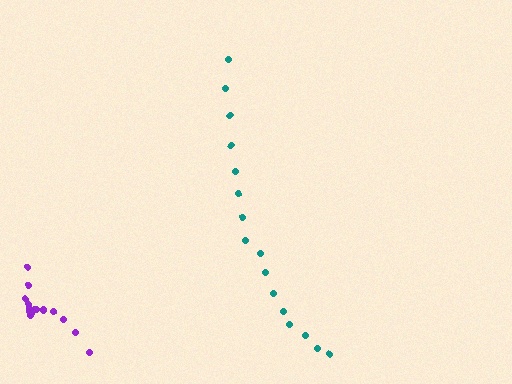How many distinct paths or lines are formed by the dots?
There are 2 distinct paths.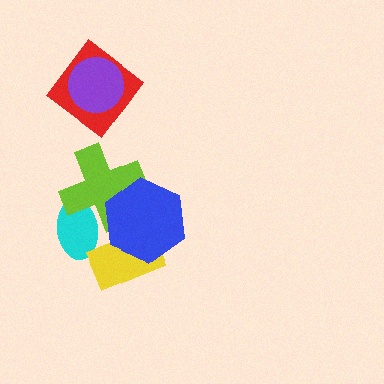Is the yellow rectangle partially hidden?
Yes, it is partially covered by another shape.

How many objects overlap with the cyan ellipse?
2 objects overlap with the cyan ellipse.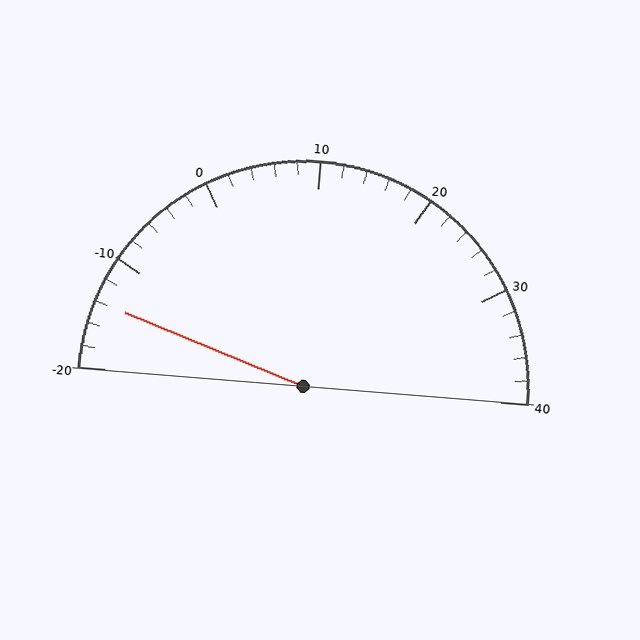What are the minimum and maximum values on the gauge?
The gauge ranges from -20 to 40.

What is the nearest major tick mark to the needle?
The nearest major tick mark is -10.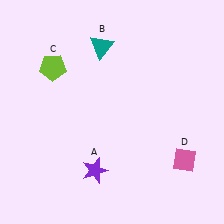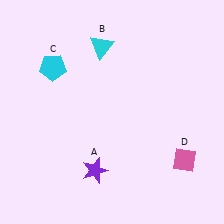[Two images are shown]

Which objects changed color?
B changed from teal to cyan. C changed from lime to cyan.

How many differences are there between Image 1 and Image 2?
There are 2 differences between the two images.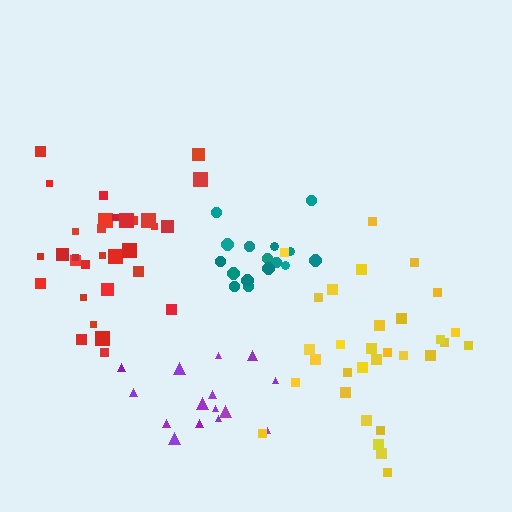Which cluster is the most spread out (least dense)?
Yellow.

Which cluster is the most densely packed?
Teal.